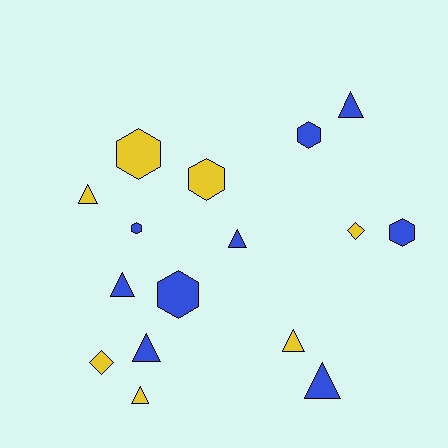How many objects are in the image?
There are 16 objects.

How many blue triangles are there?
There are 5 blue triangles.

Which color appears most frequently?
Blue, with 9 objects.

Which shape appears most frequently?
Triangle, with 8 objects.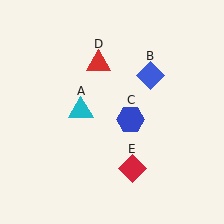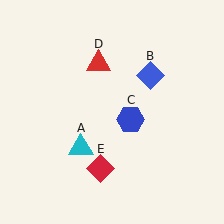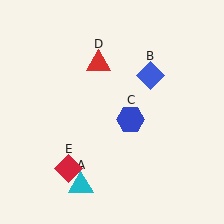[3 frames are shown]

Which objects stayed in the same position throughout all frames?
Blue diamond (object B) and blue hexagon (object C) and red triangle (object D) remained stationary.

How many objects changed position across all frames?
2 objects changed position: cyan triangle (object A), red diamond (object E).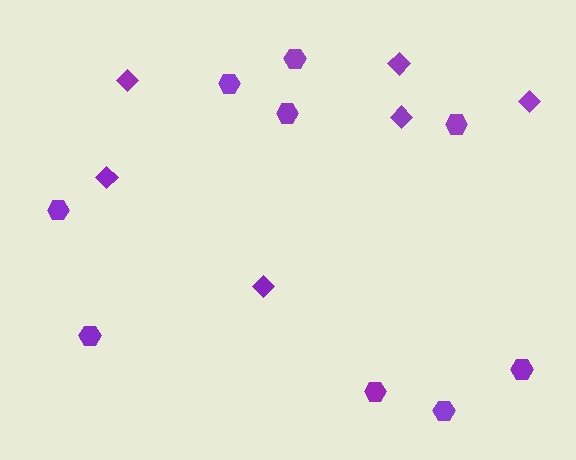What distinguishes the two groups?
There are 2 groups: one group of diamonds (6) and one group of hexagons (9).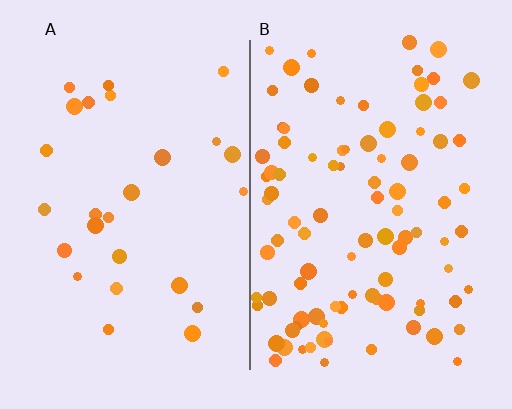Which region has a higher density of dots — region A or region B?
B (the right).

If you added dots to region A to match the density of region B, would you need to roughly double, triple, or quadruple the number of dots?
Approximately quadruple.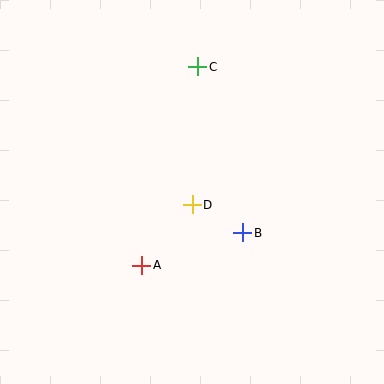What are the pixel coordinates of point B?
Point B is at (243, 233).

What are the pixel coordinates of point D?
Point D is at (192, 205).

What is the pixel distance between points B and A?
The distance between B and A is 106 pixels.